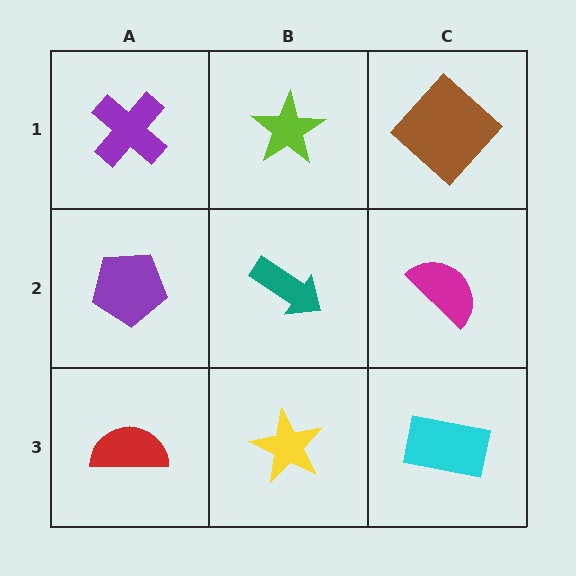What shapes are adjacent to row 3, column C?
A magenta semicircle (row 2, column C), a yellow star (row 3, column B).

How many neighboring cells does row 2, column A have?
3.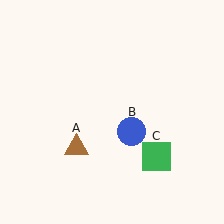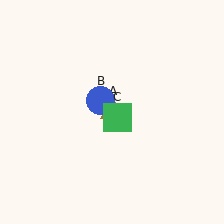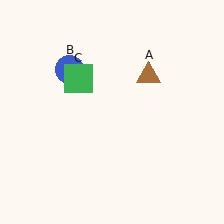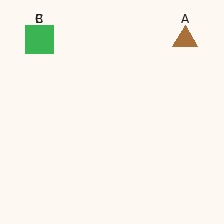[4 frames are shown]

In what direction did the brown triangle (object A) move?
The brown triangle (object A) moved up and to the right.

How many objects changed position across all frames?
3 objects changed position: brown triangle (object A), blue circle (object B), green square (object C).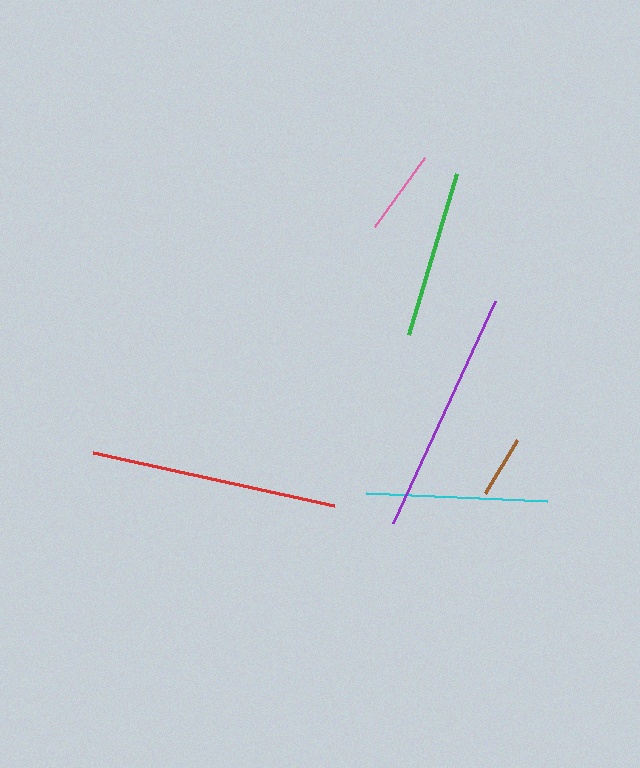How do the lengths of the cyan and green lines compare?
The cyan and green lines are approximately the same length.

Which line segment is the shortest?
The brown line is the shortest at approximately 62 pixels.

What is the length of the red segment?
The red segment is approximately 247 pixels long.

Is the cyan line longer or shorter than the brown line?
The cyan line is longer than the brown line.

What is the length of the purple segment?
The purple segment is approximately 243 pixels long.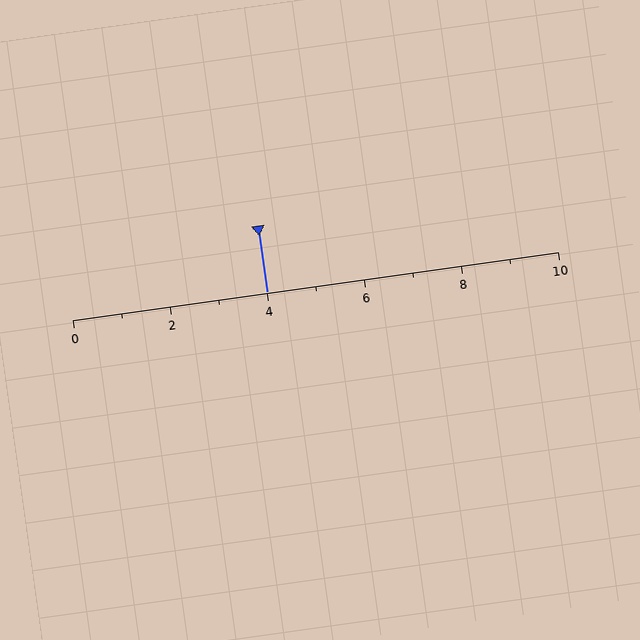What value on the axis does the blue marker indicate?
The marker indicates approximately 4.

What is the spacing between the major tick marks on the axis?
The major ticks are spaced 2 apart.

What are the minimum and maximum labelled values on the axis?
The axis runs from 0 to 10.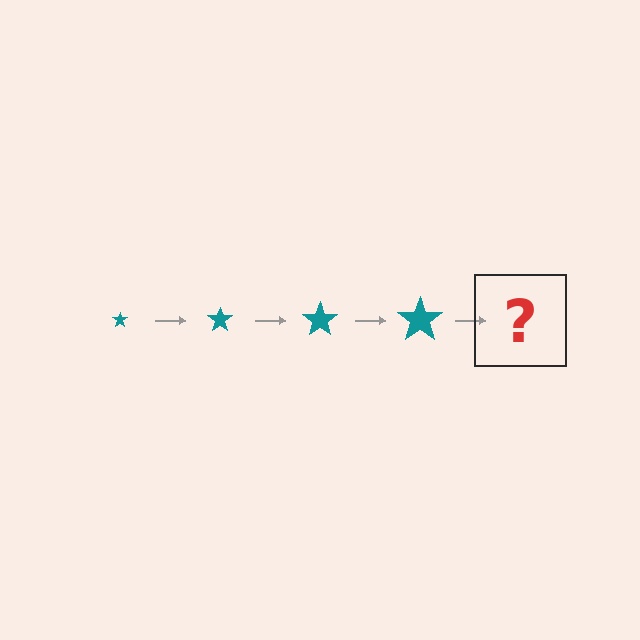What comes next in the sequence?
The next element should be a teal star, larger than the previous one.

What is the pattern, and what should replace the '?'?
The pattern is that the star gets progressively larger each step. The '?' should be a teal star, larger than the previous one.